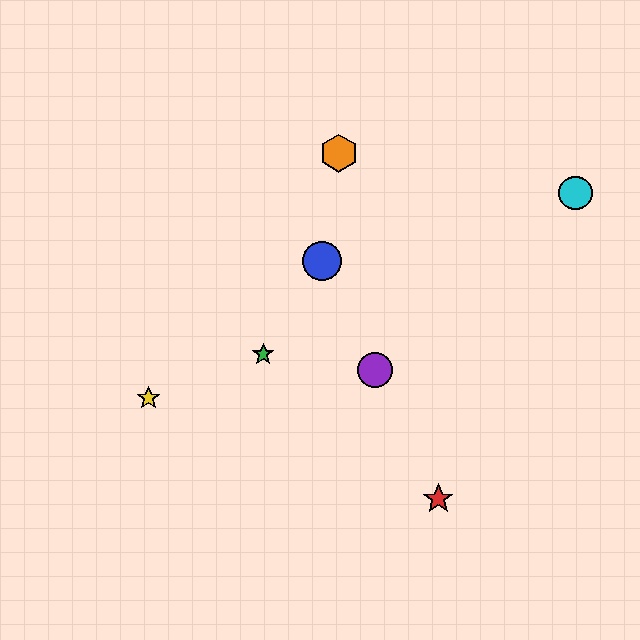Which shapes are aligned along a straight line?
The red star, the blue circle, the purple circle are aligned along a straight line.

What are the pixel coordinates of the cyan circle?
The cyan circle is at (575, 193).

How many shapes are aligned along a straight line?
3 shapes (the red star, the blue circle, the purple circle) are aligned along a straight line.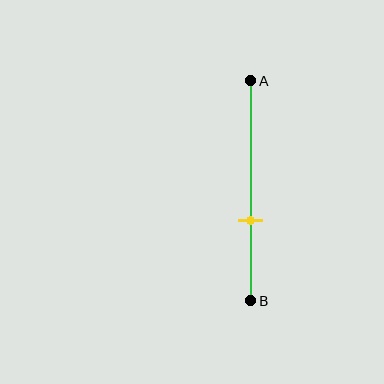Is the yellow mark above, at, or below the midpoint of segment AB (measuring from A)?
The yellow mark is below the midpoint of segment AB.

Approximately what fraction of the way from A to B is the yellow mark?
The yellow mark is approximately 65% of the way from A to B.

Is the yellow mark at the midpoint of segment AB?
No, the mark is at about 65% from A, not at the 50% midpoint.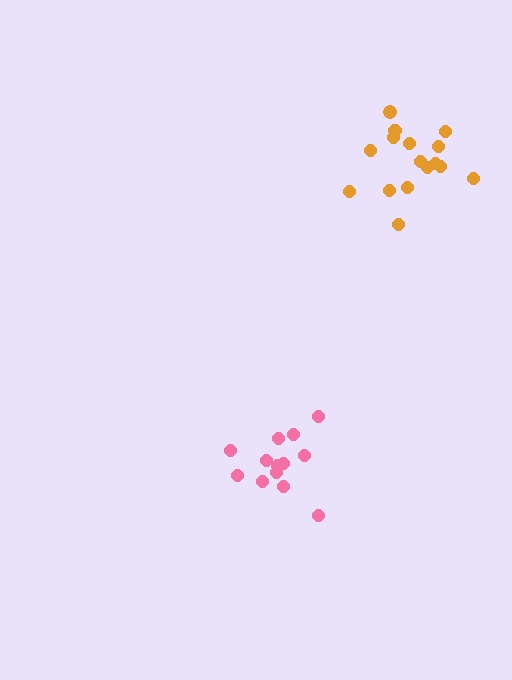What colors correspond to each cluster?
The clusters are colored: orange, pink.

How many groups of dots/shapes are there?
There are 2 groups.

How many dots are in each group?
Group 1: 16 dots, Group 2: 13 dots (29 total).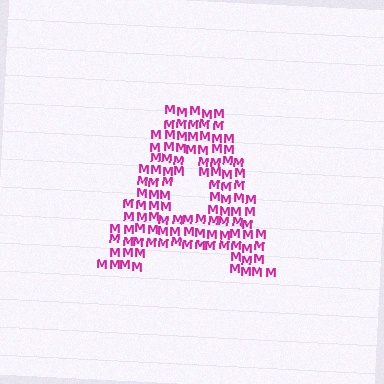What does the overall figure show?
The overall figure shows the letter A.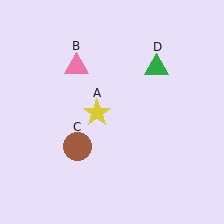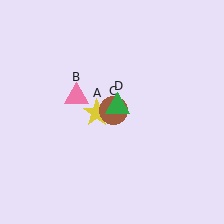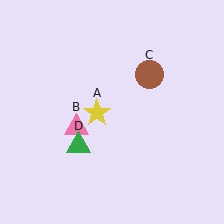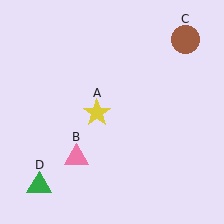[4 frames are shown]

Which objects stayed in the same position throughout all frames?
Yellow star (object A) remained stationary.